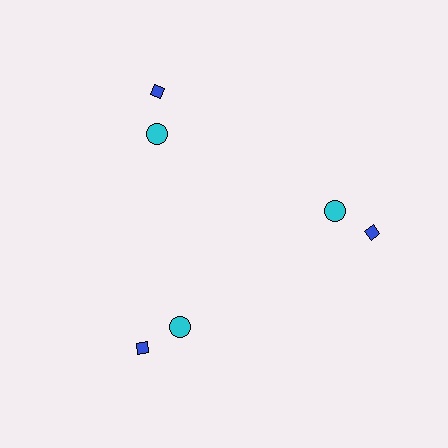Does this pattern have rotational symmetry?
Yes, this pattern has 3-fold rotational symmetry. It looks the same after rotating 120 degrees around the center.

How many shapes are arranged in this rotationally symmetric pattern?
There are 6 shapes, arranged in 3 groups of 2.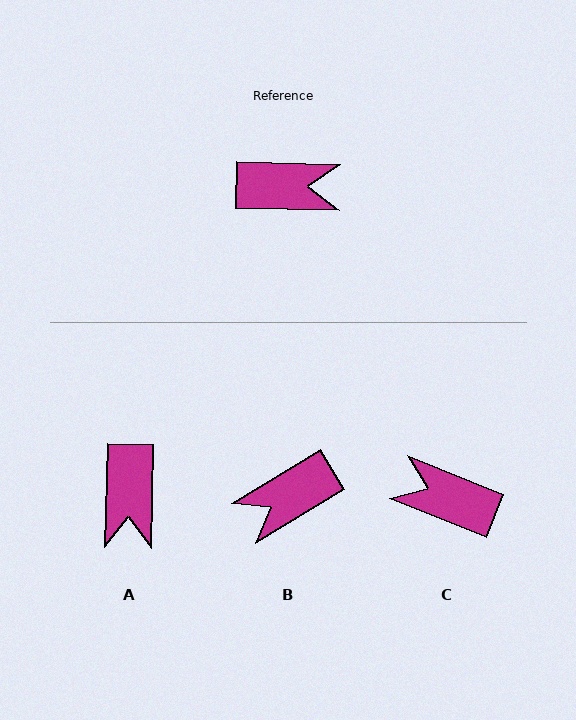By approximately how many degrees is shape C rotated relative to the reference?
Approximately 159 degrees counter-clockwise.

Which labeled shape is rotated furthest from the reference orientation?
C, about 159 degrees away.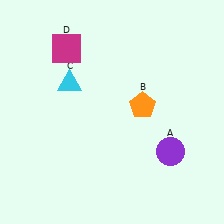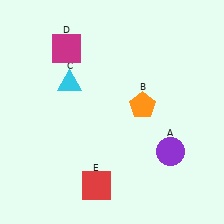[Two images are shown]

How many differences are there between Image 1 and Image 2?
There is 1 difference between the two images.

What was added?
A red square (E) was added in Image 2.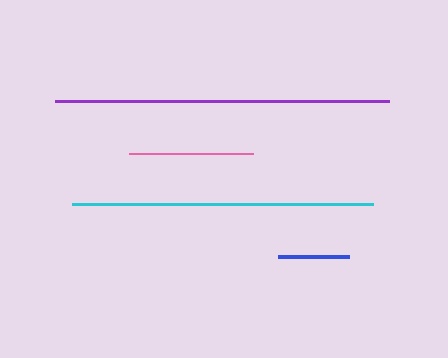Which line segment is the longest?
The purple line is the longest at approximately 334 pixels.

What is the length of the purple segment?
The purple segment is approximately 334 pixels long.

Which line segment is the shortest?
The blue line is the shortest at approximately 71 pixels.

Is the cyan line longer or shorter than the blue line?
The cyan line is longer than the blue line.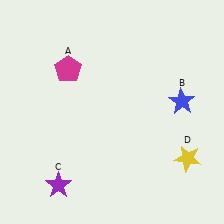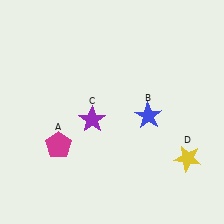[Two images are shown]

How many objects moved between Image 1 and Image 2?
3 objects moved between the two images.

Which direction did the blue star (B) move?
The blue star (B) moved left.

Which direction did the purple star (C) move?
The purple star (C) moved up.